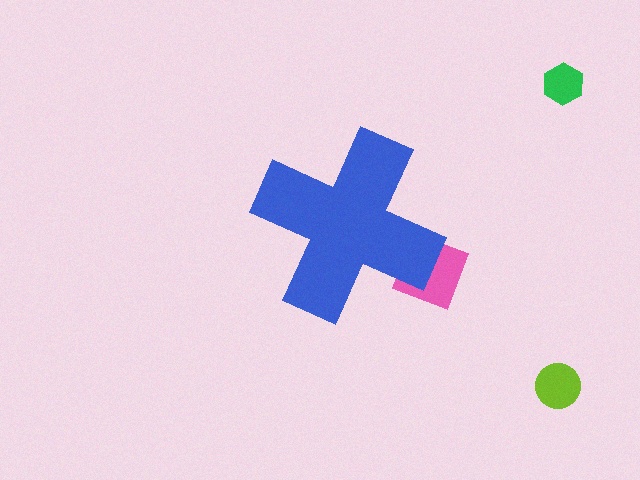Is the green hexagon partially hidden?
No, the green hexagon is fully visible.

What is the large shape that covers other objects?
A blue cross.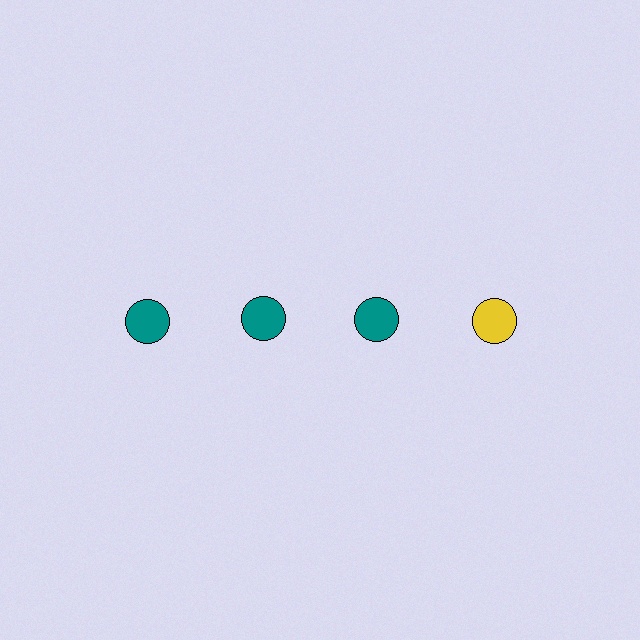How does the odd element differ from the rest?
It has a different color: yellow instead of teal.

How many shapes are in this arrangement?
There are 4 shapes arranged in a grid pattern.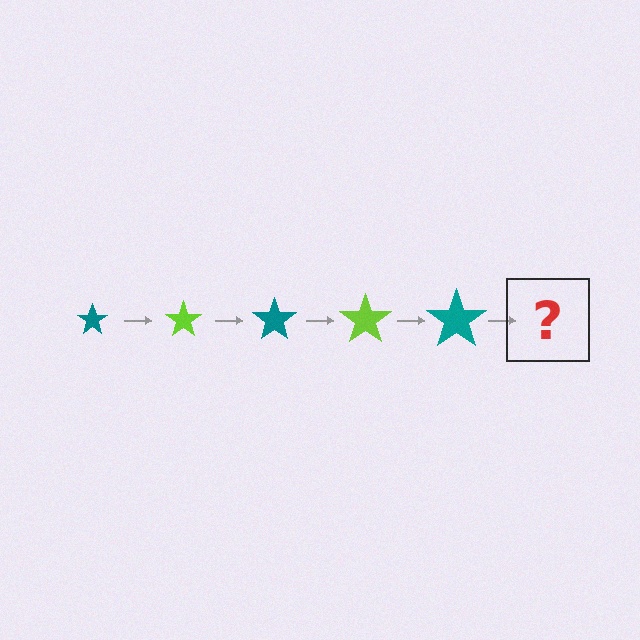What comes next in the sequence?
The next element should be a lime star, larger than the previous one.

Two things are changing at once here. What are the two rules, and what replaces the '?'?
The two rules are that the star grows larger each step and the color cycles through teal and lime. The '?' should be a lime star, larger than the previous one.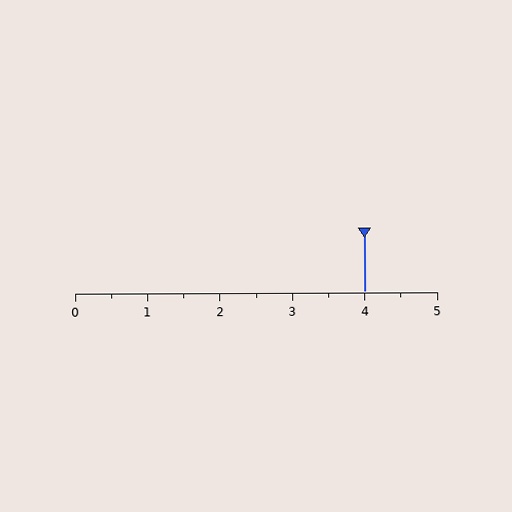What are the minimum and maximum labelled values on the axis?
The axis runs from 0 to 5.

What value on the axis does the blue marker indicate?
The marker indicates approximately 4.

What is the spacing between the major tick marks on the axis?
The major ticks are spaced 1 apart.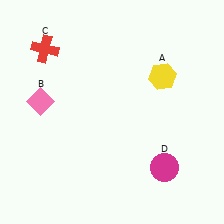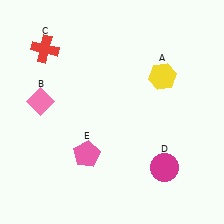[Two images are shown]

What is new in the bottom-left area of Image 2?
A pink pentagon (E) was added in the bottom-left area of Image 2.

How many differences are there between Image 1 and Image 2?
There is 1 difference between the two images.